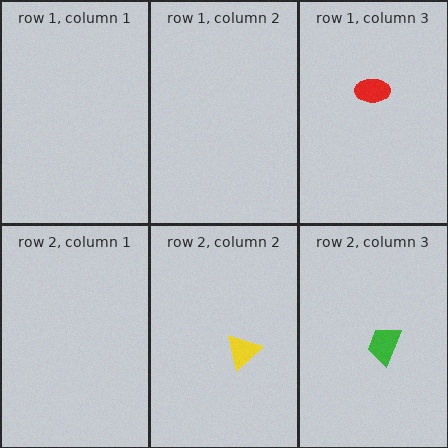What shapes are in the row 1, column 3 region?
The red ellipse.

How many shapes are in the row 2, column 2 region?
1.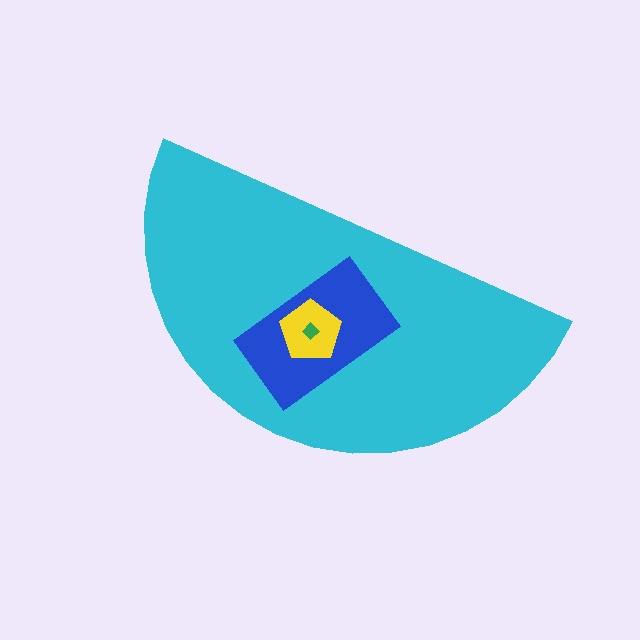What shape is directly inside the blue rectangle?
The yellow pentagon.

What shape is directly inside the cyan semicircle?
The blue rectangle.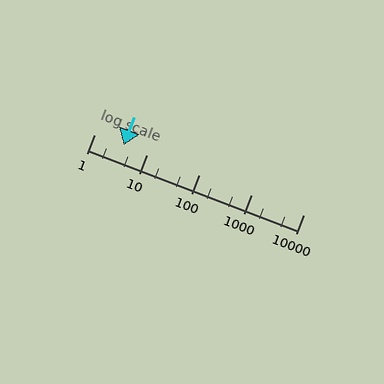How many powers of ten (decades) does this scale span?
The scale spans 4 decades, from 1 to 10000.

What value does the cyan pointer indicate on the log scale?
The pointer indicates approximately 3.7.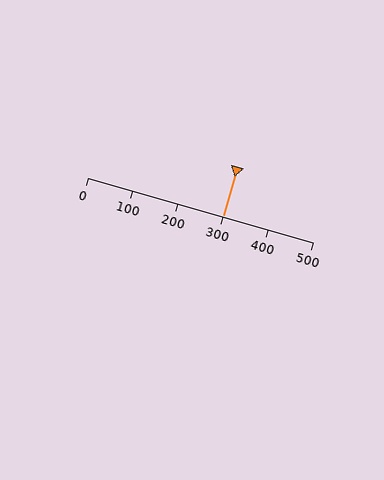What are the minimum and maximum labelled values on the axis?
The axis runs from 0 to 500.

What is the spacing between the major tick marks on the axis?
The major ticks are spaced 100 apart.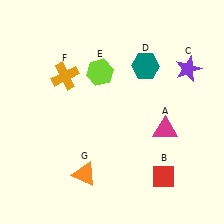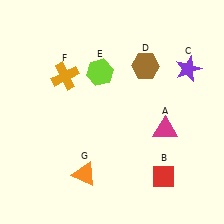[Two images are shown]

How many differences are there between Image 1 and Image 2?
There is 1 difference between the two images.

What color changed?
The hexagon (D) changed from teal in Image 1 to brown in Image 2.